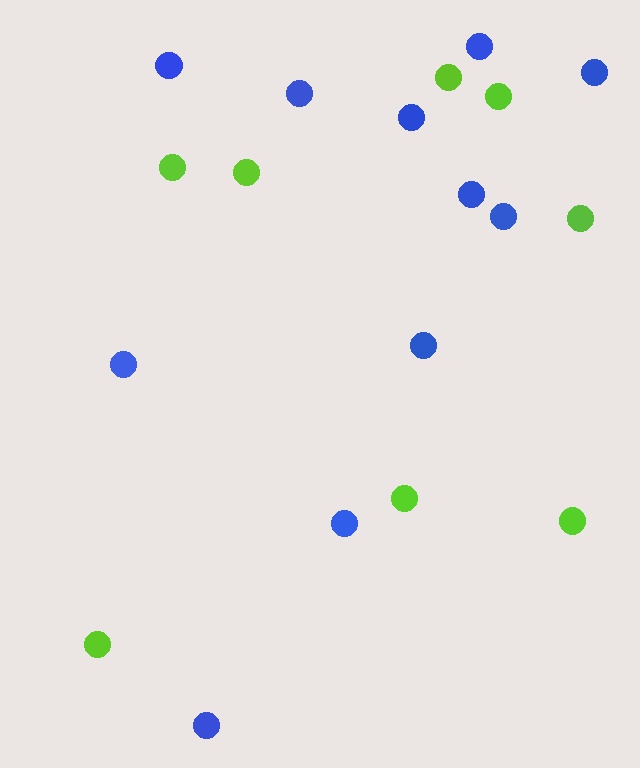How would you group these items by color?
There are 2 groups: one group of lime circles (8) and one group of blue circles (11).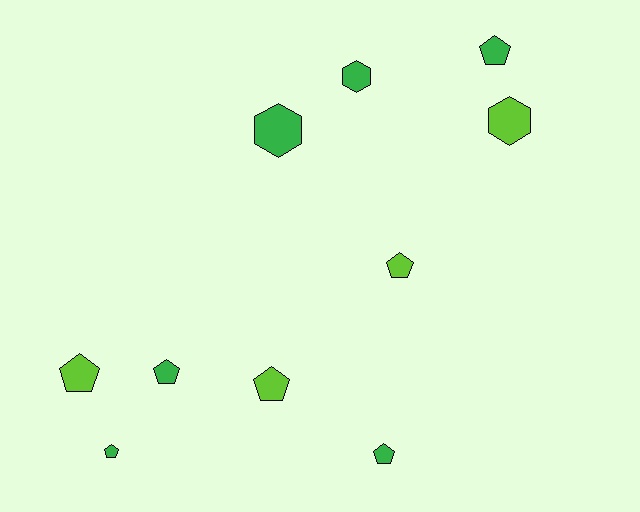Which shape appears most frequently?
Pentagon, with 7 objects.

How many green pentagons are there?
There are 4 green pentagons.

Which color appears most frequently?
Green, with 6 objects.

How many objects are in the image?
There are 10 objects.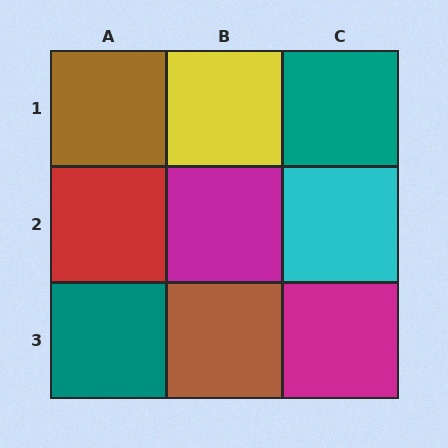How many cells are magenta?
2 cells are magenta.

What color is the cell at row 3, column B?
Brown.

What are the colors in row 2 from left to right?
Red, magenta, cyan.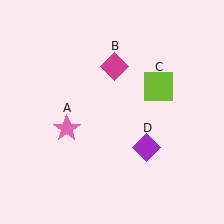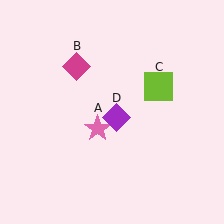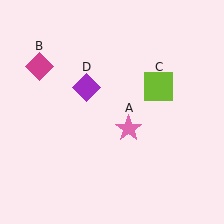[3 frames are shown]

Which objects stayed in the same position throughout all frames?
Lime square (object C) remained stationary.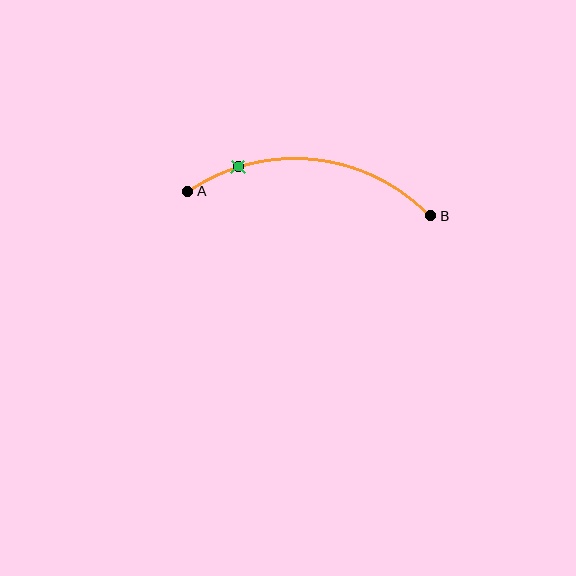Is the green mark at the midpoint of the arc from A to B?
No. The green mark lies on the arc but is closer to endpoint A. The arc midpoint would be at the point on the curve equidistant along the arc from both A and B.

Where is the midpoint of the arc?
The arc midpoint is the point on the curve farthest from the straight line joining A and B. It sits above that line.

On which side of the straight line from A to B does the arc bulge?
The arc bulges above the straight line connecting A and B.